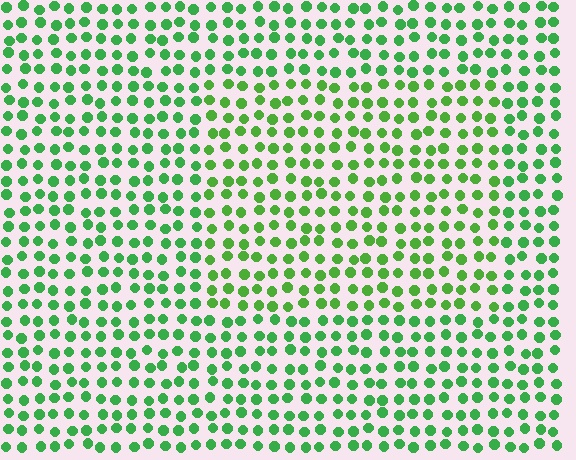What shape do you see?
I see a rectangle.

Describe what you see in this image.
The image is filled with small green elements in a uniform arrangement. A rectangle-shaped region is visible where the elements are tinted to a slightly different hue, forming a subtle color boundary.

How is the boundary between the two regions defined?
The boundary is defined purely by a slight shift in hue (about 20 degrees). Spacing, size, and orientation are identical on both sides.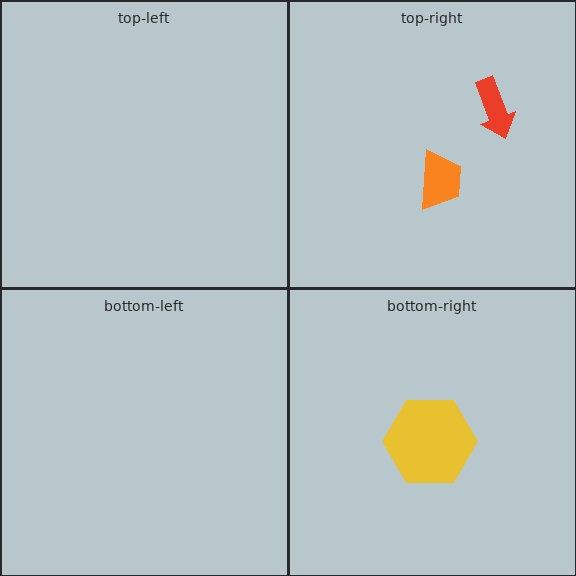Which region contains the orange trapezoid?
The top-right region.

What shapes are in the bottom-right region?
The yellow hexagon.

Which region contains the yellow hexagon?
The bottom-right region.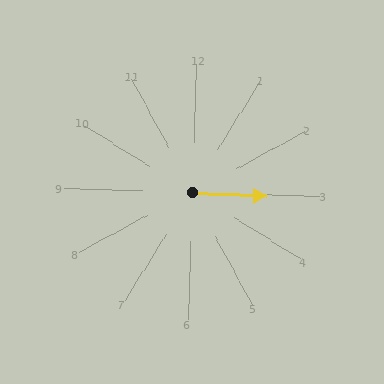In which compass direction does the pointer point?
East.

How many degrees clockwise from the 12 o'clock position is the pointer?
Approximately 91 degrees.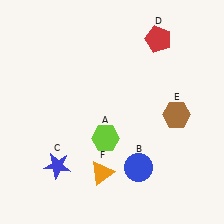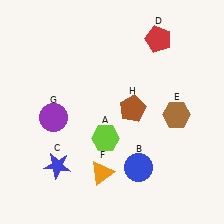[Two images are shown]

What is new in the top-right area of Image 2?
A brown pentagon (H) was added in the top-right area of Image 2.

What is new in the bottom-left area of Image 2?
A purple circle (G) was added in the bottom-left area of Image 2.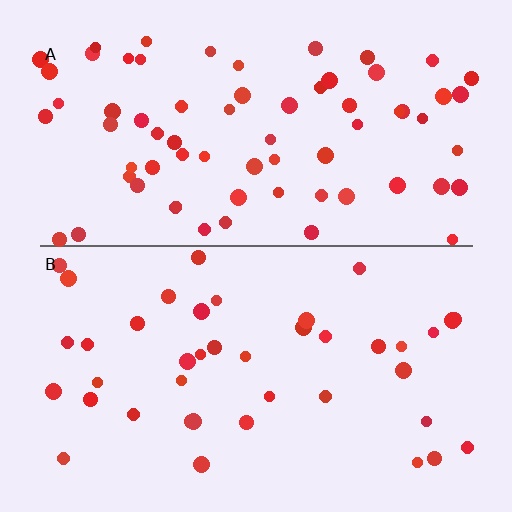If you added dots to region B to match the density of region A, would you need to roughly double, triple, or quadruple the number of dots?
Approximately double.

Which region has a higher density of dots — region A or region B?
A (the top).